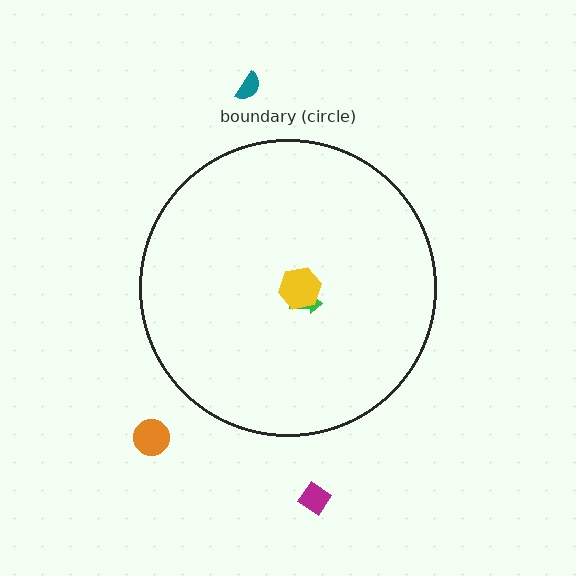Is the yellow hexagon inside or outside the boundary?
Inside.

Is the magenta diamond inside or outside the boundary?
Outside.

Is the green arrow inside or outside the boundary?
Inside.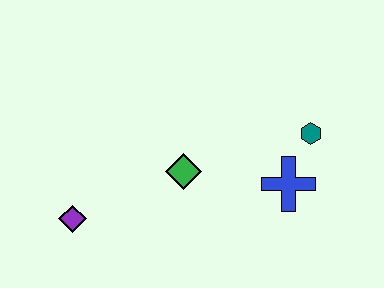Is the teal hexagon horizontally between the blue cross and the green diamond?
No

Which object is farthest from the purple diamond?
The teal hexagon is farthest from the purple diamond.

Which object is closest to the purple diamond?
The green diamond is closest to the purple diamond.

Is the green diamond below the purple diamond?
No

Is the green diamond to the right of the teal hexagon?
No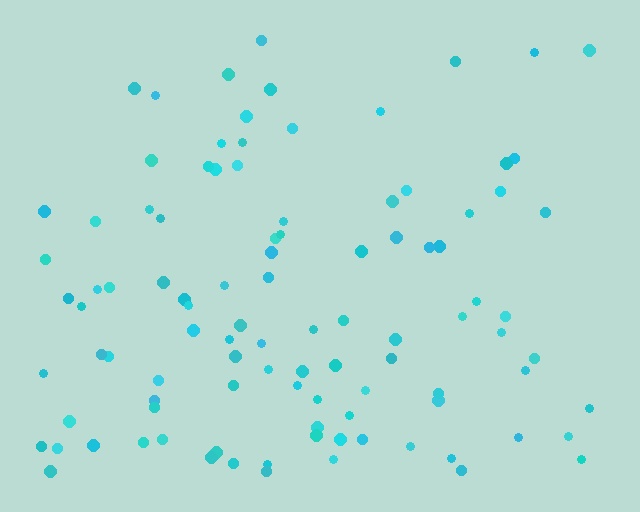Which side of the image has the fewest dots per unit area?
The top.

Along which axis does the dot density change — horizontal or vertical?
Vertical.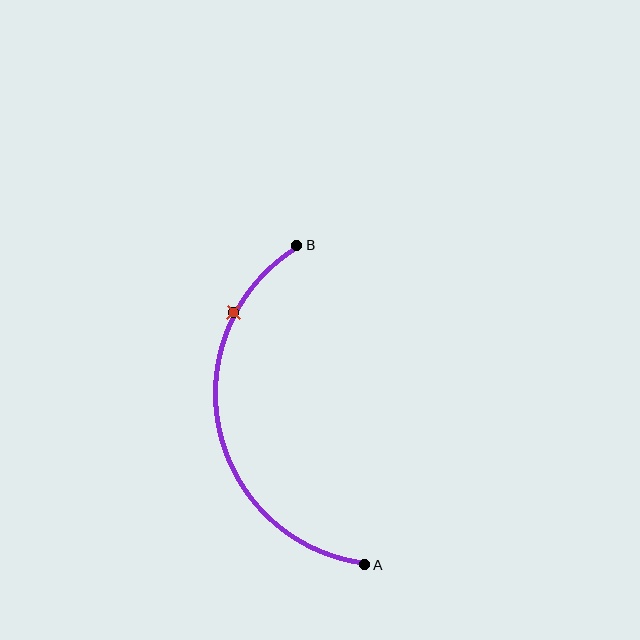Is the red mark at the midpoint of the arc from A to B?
No. The red mark lies on the arc but is closer to endpoint B. The arc midpoint would be at the point on the curve equidistant along the arc from both A and B.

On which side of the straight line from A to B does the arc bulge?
The arc bulges to the left of the straight line connecting A and B.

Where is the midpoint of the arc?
The arc midpoint is the point on the curve farthest from the straight line joining A and B. It sits to the left of that line.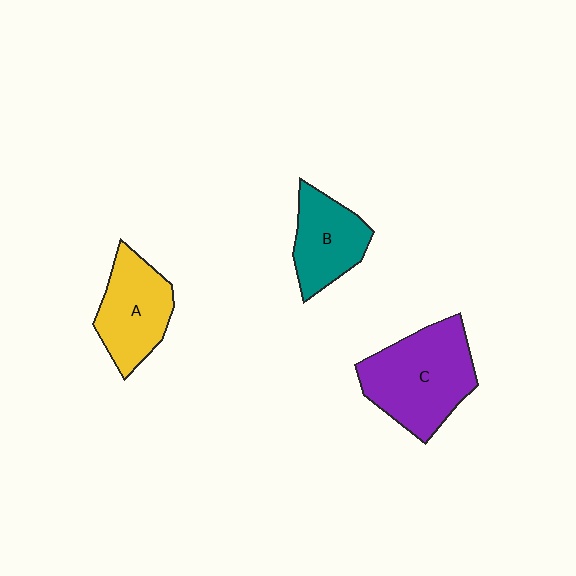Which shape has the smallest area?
Shape B (teal).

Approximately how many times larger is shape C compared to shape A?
Approximately 1.4 times.